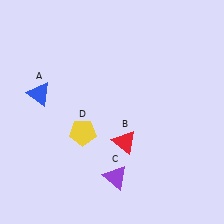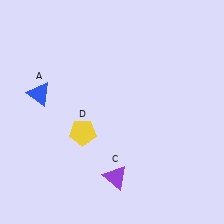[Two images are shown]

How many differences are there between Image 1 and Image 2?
There is 1 difference between the two images.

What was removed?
The red triangle (B) was removed in Image 2.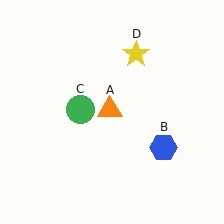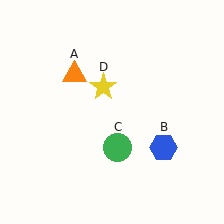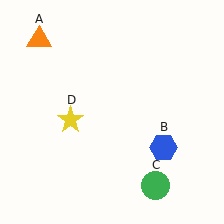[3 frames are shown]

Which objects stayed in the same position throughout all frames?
Blue hexagon (object B) remained stationary.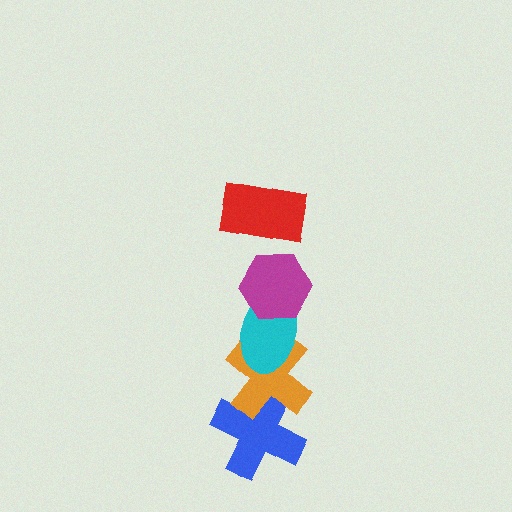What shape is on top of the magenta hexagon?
The red rectangle is on top of the magenta hexagon.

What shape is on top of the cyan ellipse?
The magenta hexagon is on top of the cyan ellipse.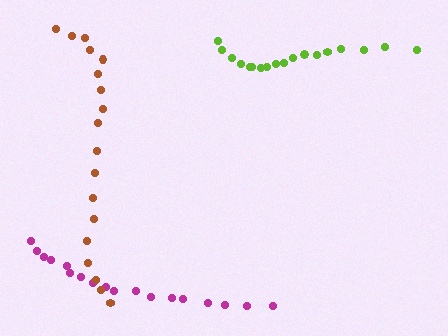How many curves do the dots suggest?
There are 3 distinct paths.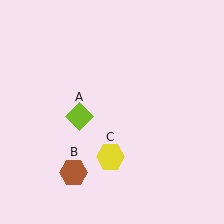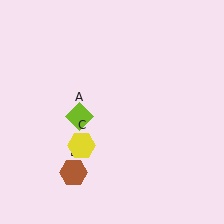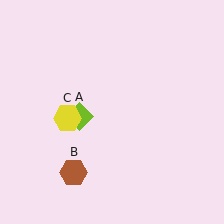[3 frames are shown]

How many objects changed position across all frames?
1 object changed position: yellow hexagon (object C).